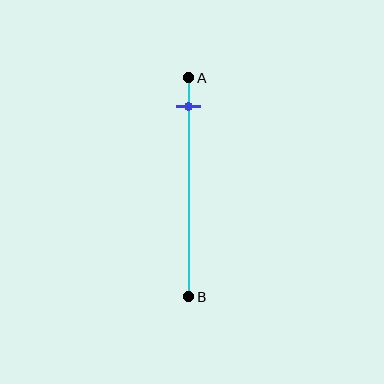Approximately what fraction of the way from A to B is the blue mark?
The blue mark is approximately 15% of the way from A to B.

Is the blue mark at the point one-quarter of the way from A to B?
No, the mark is at about 15% from A, not at the 25% one-quarter point.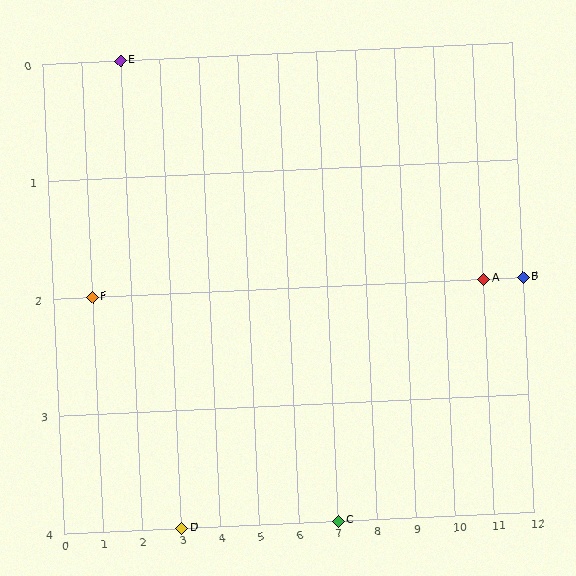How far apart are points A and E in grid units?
Points A and E are 9 columns and 2 rows apart (about 9.2 grid units diagonally).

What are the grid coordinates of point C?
Point C is at grid coordinates (7, 4).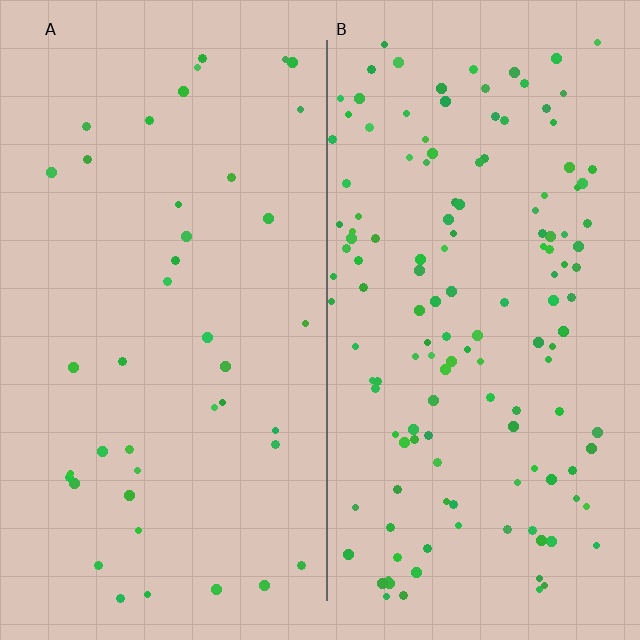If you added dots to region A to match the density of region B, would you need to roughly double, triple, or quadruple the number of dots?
Approximately triple.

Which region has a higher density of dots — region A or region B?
B (the right).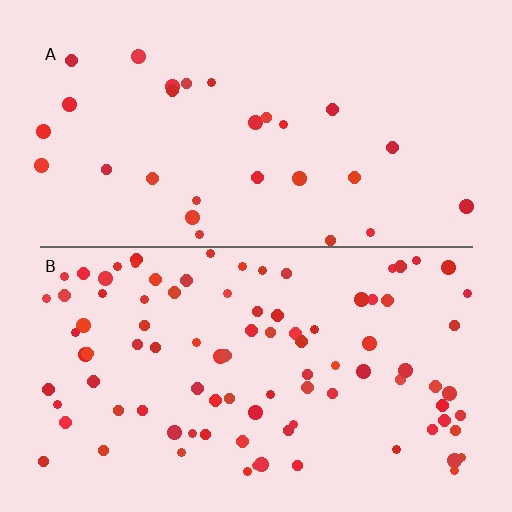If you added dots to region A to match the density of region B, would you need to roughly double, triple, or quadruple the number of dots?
Approximately triple.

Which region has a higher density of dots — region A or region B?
B (the bottom).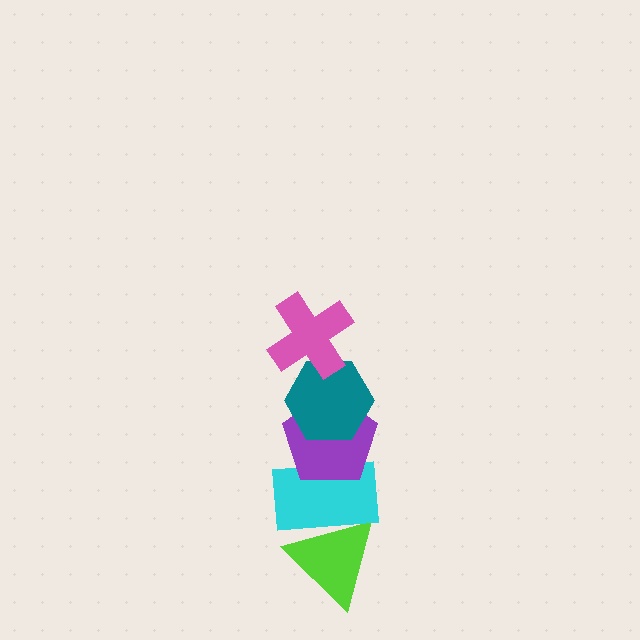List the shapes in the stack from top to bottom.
From top to bottom: the pink cross, the teal hexagon, the purple pentagon, the cyan rectangle, the lime triangle.